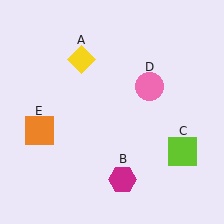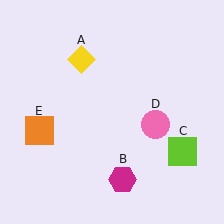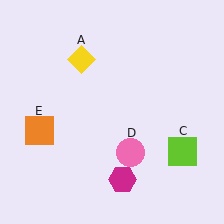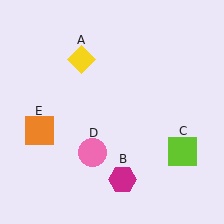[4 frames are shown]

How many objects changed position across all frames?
1 object changed position: pink circle (object D).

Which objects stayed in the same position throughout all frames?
Yellow diamond (object A) and magenta hexagon (object B) and lime square (object C) and orange square (object E) remained stationary.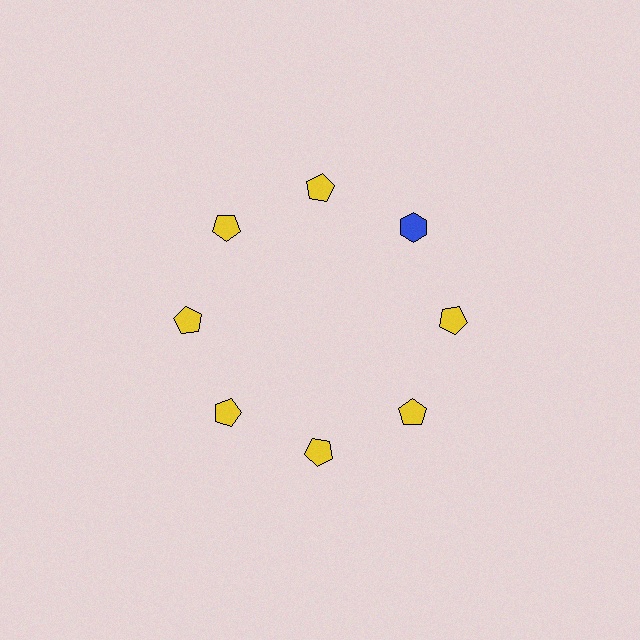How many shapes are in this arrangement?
There are 8 shapes arranged in a ring pattern.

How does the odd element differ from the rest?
It differs in both color (blue instead of yellow) and shape (hexagon instead of pentagon).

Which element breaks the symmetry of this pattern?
The blue hexagon at roughly the 2 o'clock position breaks the symmetry. All other shapes are yellow pentagons.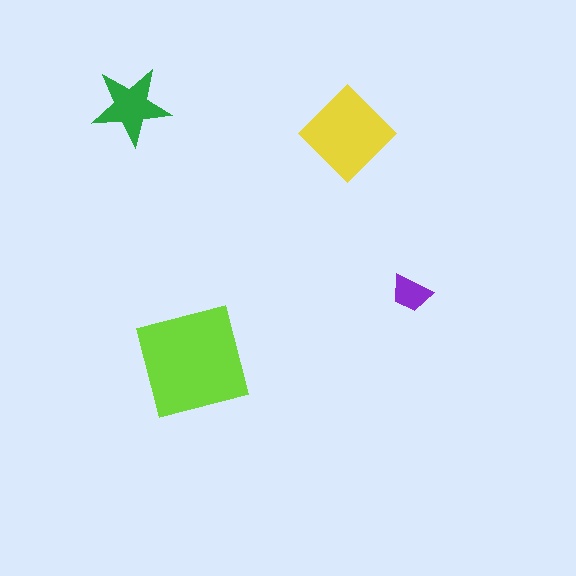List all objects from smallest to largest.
The purple trapezoid, the green star, the yellow diamond, the lime square.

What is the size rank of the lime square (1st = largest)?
1st.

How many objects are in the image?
There are 4 objects in the image.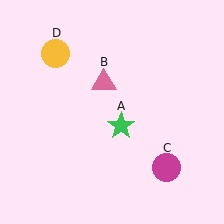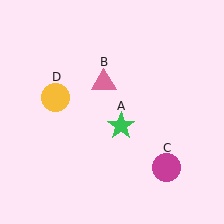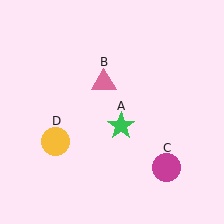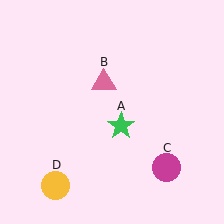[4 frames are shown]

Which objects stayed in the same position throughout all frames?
Green star (object A) and pink triangle (object B) and magenta circle (object C) remained stationary.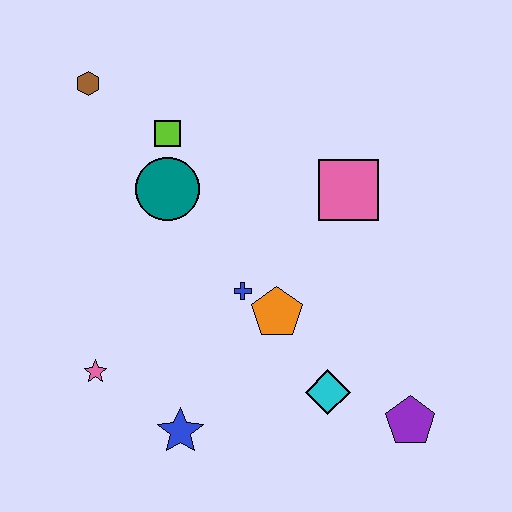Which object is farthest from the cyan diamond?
The brown hexagon is farthest from the cyan diamond.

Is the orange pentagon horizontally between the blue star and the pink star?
No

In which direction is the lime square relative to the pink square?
The lime square is to the left of the pink square.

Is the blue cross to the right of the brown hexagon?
Yes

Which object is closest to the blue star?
The pink star is closest to the blue star.